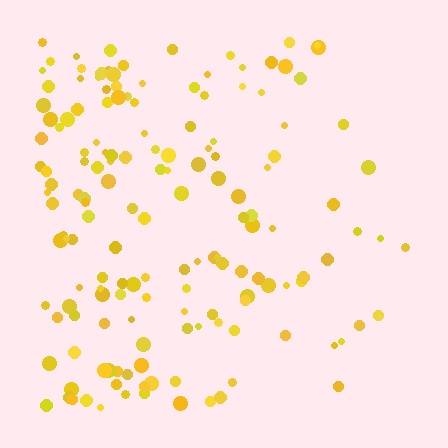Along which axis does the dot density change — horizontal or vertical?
Horizontal.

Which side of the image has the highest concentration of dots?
The left.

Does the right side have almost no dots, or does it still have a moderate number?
Still a moderate number, just noticeably fewer than the left.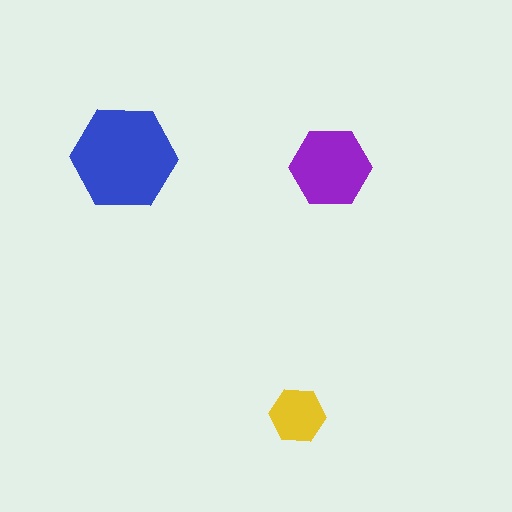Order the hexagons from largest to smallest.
the blue one, the purple one, the yellow one.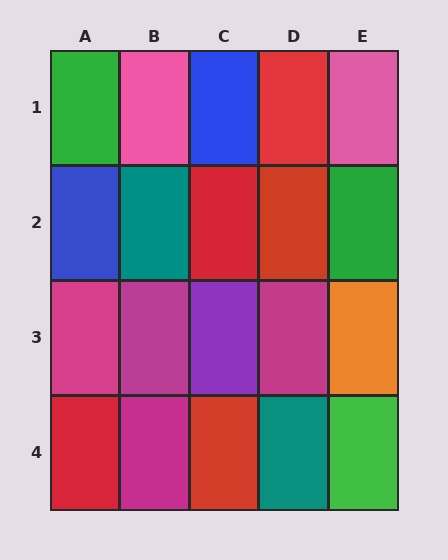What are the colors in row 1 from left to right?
Green, pink, blue, red, pink.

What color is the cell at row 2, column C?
Red.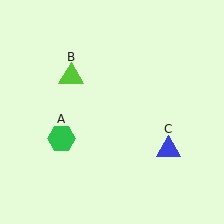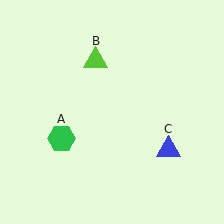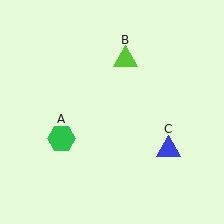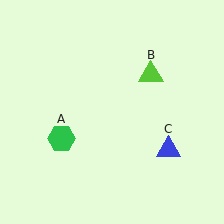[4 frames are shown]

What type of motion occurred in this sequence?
The lime triangle (object B) rotated clockwise around the center of the scene.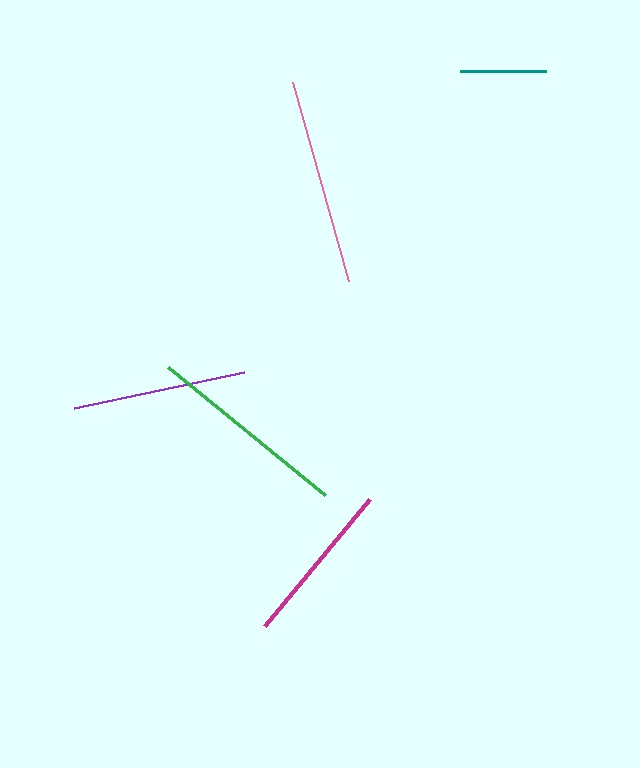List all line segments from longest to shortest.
From longest to shortest: pink, green, purple, magenta, teal.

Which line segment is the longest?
The pink line is the longest at approximately 206 pixels.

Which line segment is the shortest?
The teal line is the shortest at approximately 86 pixels.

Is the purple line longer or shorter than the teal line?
The purple line is longer than the teal line.